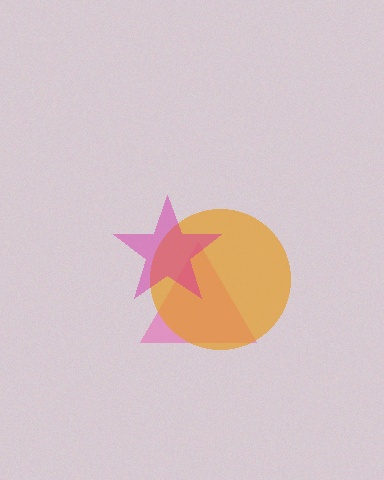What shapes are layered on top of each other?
The layered shapes are: a pink triangle, an orange circle, a magenta star.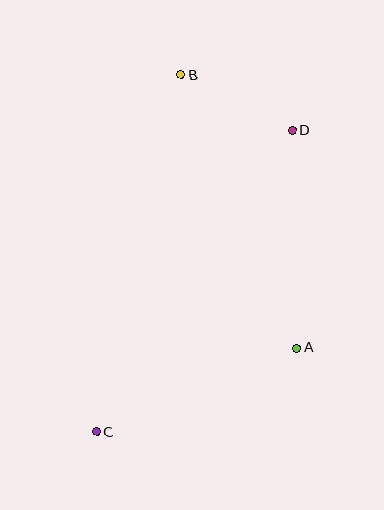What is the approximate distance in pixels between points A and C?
The distance between A and C is approximately 217 pixels.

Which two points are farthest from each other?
Points B and C are farthest from each other.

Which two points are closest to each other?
Points B and D are closest to each other.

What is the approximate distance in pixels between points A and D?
The distance between A and D is approximately 217 pixels.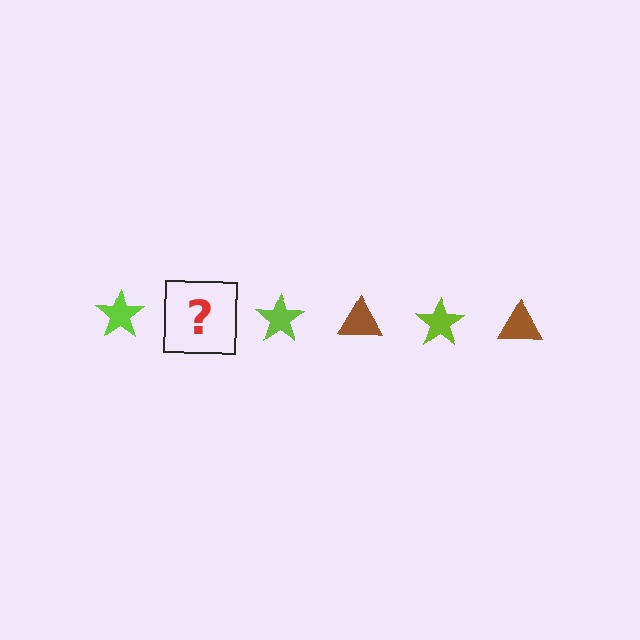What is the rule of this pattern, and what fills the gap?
The rule is that the pattern alternates between lime star and brown triangle. The gap should be filled with a brown triangle.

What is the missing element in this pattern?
The missing element is a brown triangle.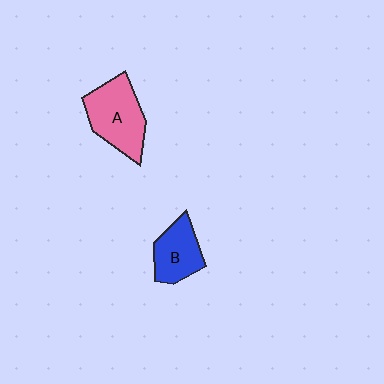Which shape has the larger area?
Shape A (pink).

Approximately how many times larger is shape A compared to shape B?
Approximately 1.4 times.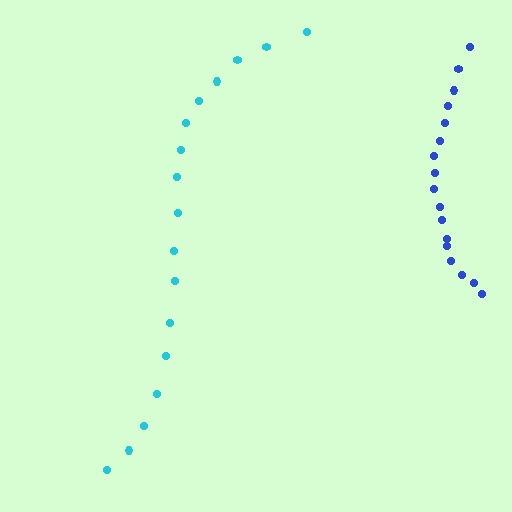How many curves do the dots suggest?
There are 2 distinct paths.